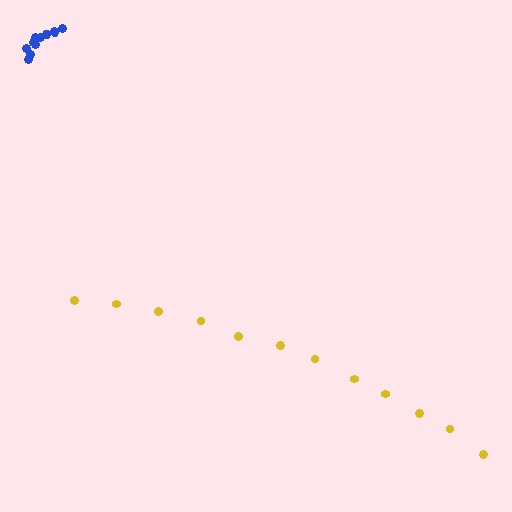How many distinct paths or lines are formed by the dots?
There are 2 distinct paths.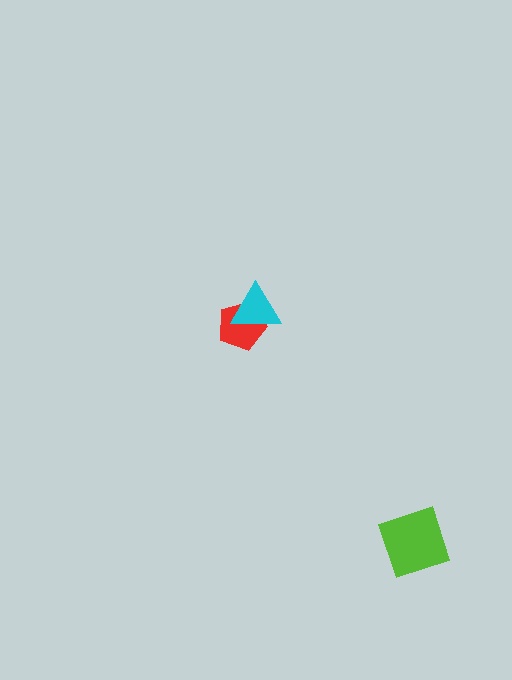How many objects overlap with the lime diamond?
0 objects overlap with the lime diamond.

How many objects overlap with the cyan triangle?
1 object overlaps with the cyan triangle.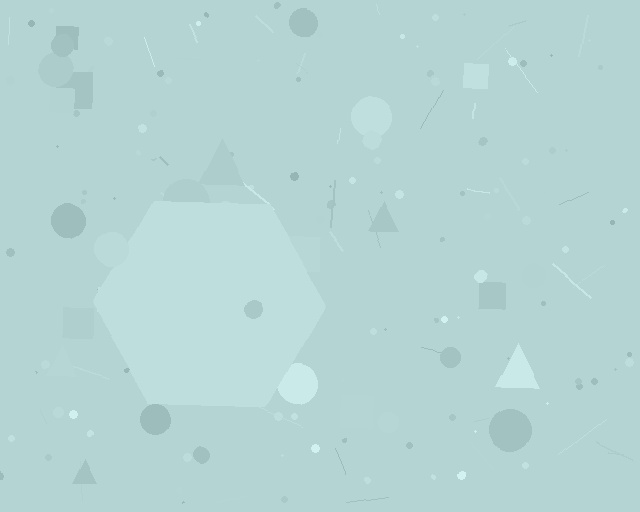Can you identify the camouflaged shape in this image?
The camouflaged shape is a hexagon.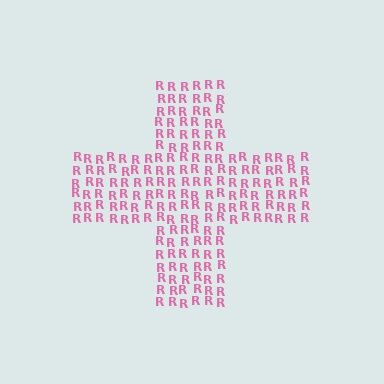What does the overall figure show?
The overall figure shows a cross.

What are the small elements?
The small elements are letter R's.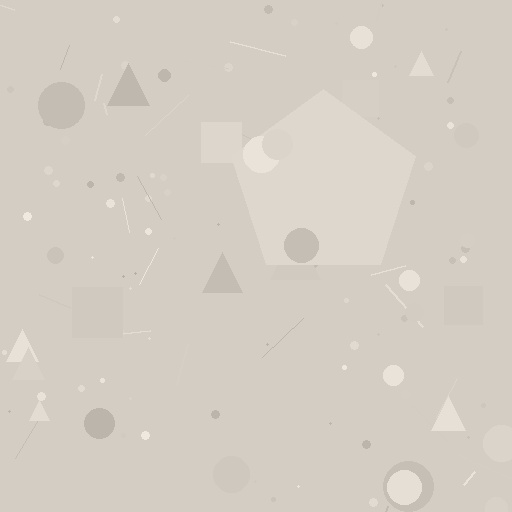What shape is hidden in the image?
A pentagon is hidden in the image.